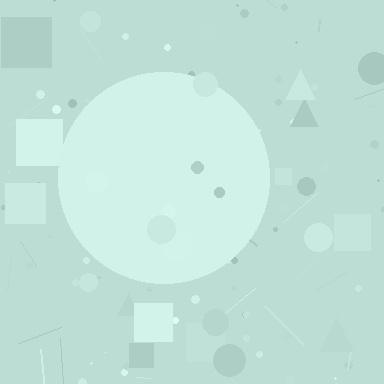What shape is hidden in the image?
A circle is hidden in the image.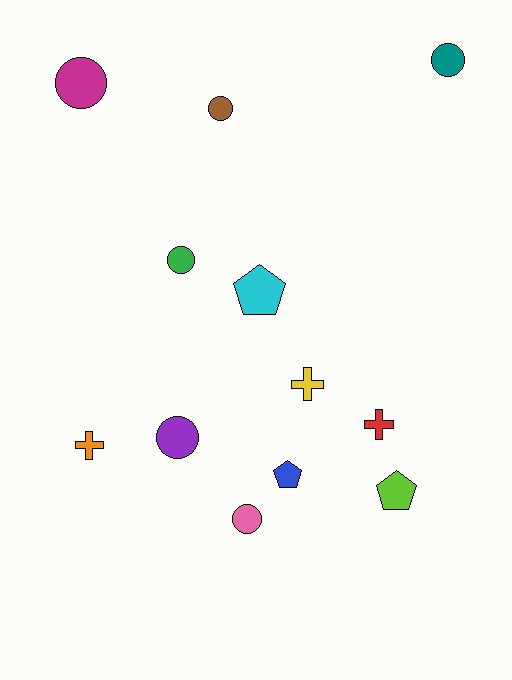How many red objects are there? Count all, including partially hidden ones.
There is 1 red object.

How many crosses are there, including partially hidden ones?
There are 3 crosses.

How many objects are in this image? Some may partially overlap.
There are 12 objects.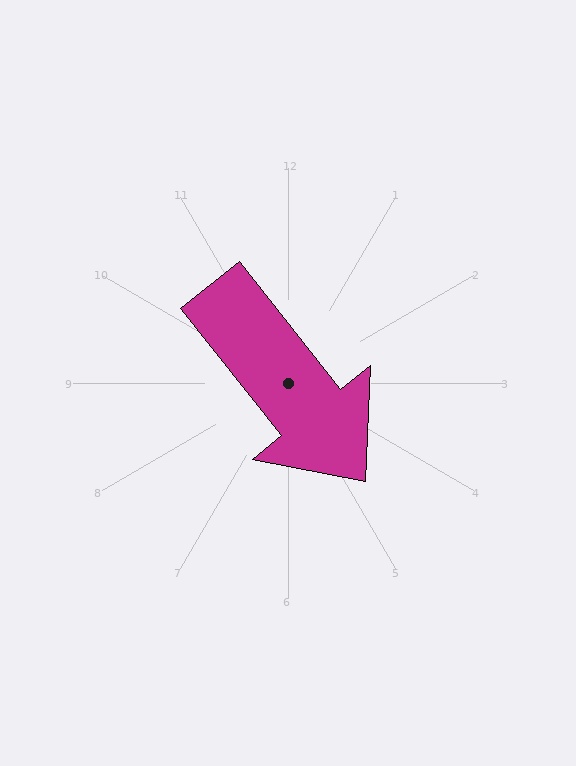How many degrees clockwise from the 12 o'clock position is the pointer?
Approximately 142 degrees.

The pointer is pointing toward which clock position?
Roughly 5 o'clock.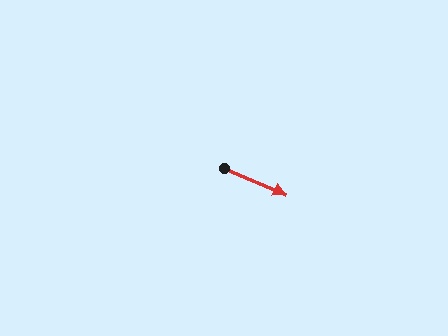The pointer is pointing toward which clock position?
Roughly 4 o'clock.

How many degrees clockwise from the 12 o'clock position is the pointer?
Approximately 113 degrees.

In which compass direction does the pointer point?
Southeast.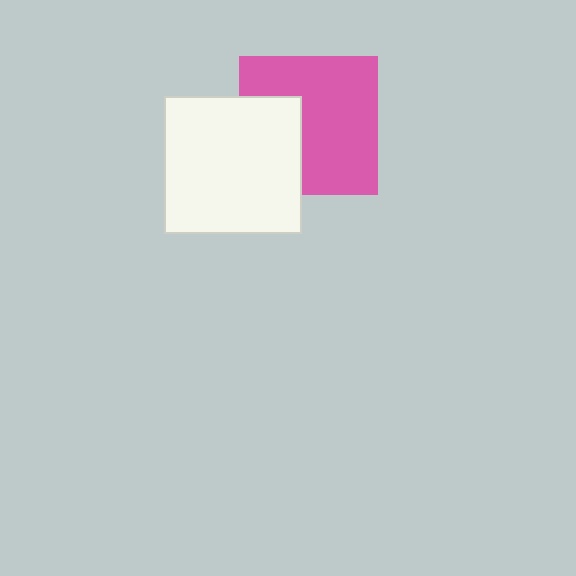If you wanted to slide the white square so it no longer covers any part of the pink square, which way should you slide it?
Slide it left — that is the most direct way to separate the two shapes.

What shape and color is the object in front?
The object in front is a white square.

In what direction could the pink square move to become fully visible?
The pink square could move right. That would shift it out from behind the white square entirely.